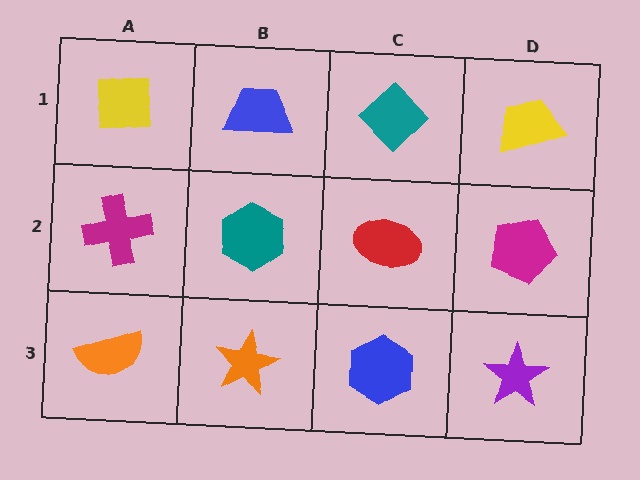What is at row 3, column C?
A blue hexagon.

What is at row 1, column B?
A blue trapezoid.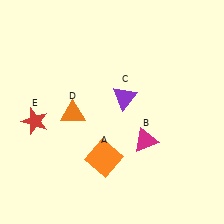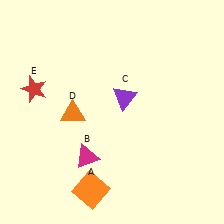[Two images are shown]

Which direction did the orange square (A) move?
The orange square (A) moved down.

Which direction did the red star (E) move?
The red star (E) moved up.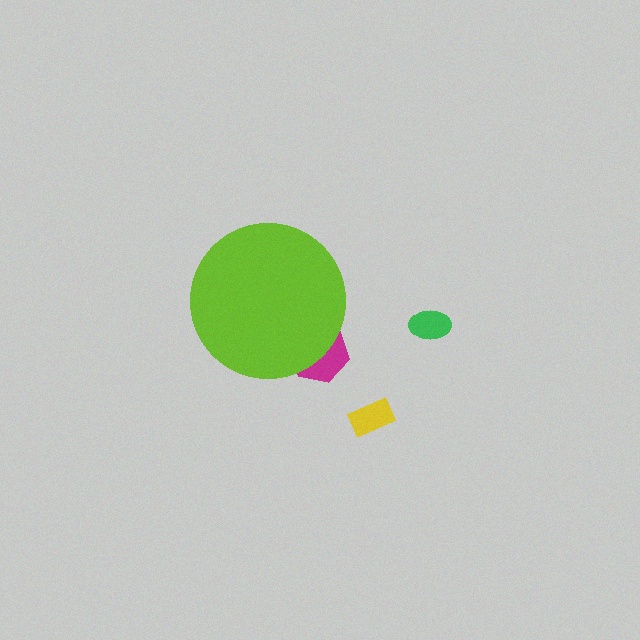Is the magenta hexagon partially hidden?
Yes, the magenta hexagon is partially hidden behind the lime circle.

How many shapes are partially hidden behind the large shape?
1 shape is partially hidden.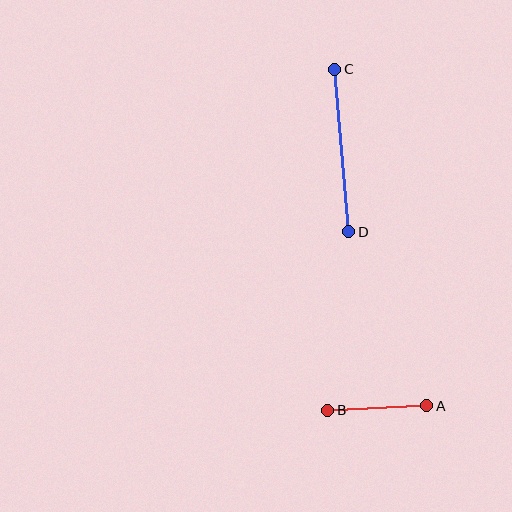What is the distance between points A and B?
The distance is approximately 99 pixels.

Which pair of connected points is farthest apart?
Points C and D are farthest apart.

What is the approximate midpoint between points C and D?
The midpoint is at approximately (342, 151) pixels.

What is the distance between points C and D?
The distance is approximately 163 pixels.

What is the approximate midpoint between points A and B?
The midpoint is at approximately (377, 408) pixels.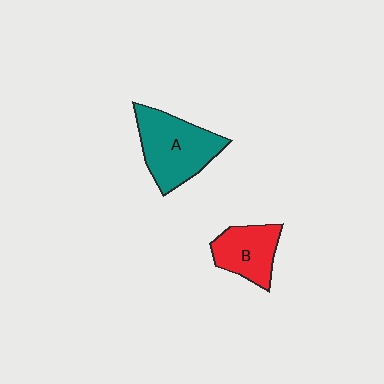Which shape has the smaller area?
Shape B (red).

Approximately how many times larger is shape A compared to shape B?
Approximately 1.5 times.